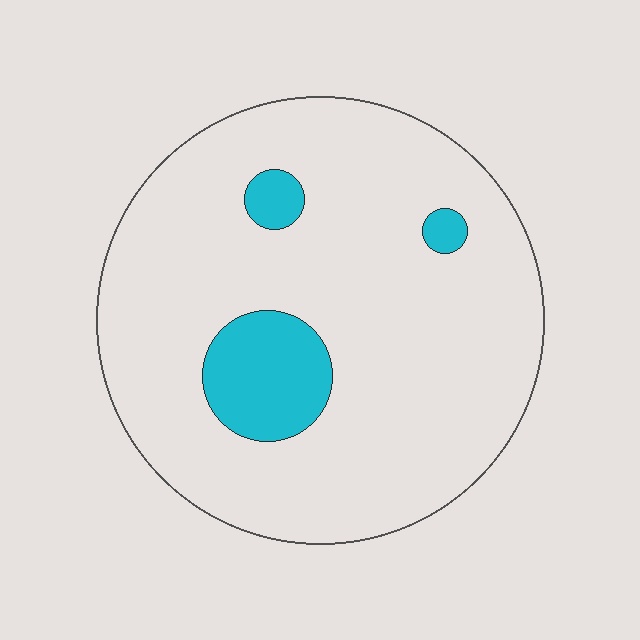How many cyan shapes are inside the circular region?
3.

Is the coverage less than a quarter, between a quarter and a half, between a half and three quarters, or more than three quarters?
Less than a quarter.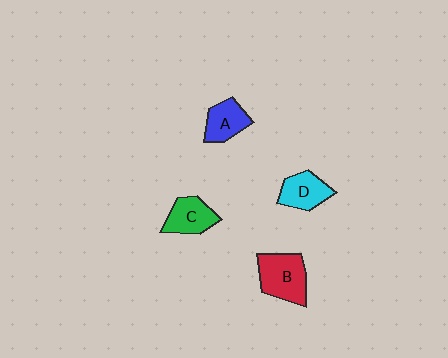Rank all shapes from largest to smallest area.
From largest to smallest: B (red), C (green), D (cyan), A (blue).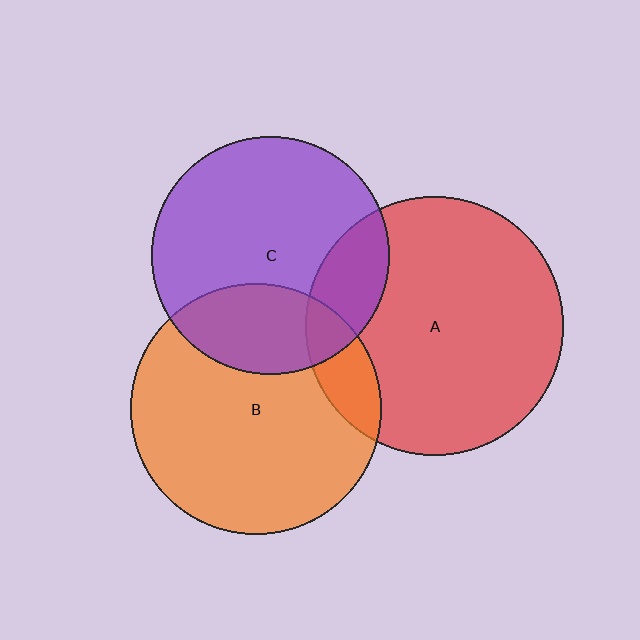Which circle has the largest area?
Circle A (red).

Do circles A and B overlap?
Yes.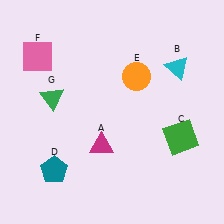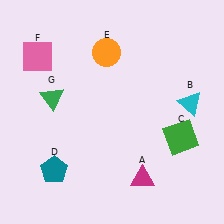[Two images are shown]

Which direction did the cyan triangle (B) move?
The cyan triangle (B) moved down.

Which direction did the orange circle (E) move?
The orange circle (E) moved left.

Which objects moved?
The objects that moved are: the magenta triangle (A), the cyan triangle (B), the orange circle (E).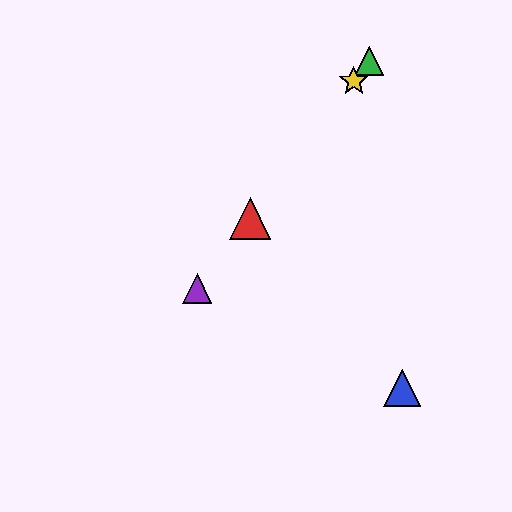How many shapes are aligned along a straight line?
4 shapes (the red triangle, the green triangle, the yellow star, the purple triangle) are aligned along a straight line.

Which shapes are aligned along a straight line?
The red triangle, the green triangle, the yellow star, the purple triangle are aligned along a straight line.